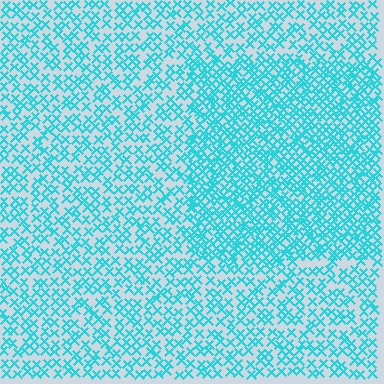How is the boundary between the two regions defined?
The boundary is defined by a change in element density (approximately 1.8x ratio). All elements are the same color, size, and shape.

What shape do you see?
I see a rectangle.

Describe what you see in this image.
The image contains small cyan elements arranged at two different densities. A rectangle-shaped region is visible where the elements are more densely packed than the surrounding area.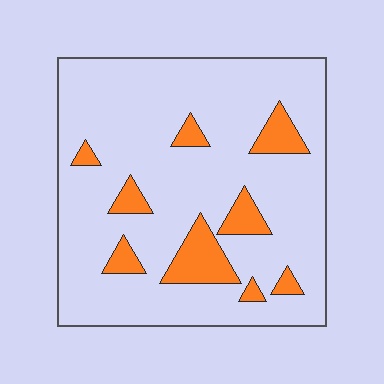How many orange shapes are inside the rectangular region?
9.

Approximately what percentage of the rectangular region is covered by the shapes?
Approximately 15%.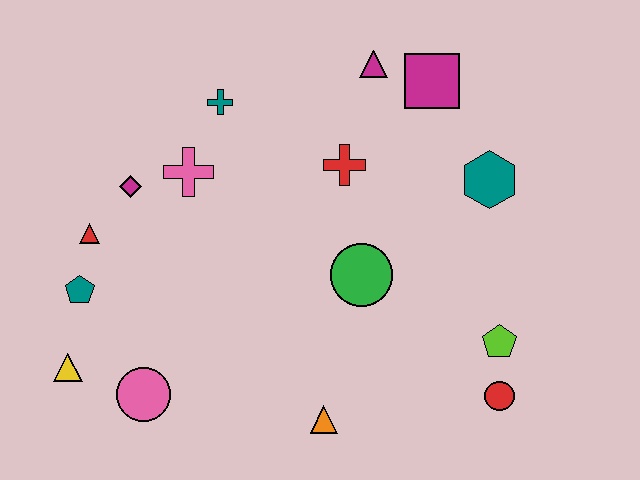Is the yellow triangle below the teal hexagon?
Yes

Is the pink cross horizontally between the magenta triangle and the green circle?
No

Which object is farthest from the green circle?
The yellow triangle is farthest from the green circle.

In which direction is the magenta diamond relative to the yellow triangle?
The magenta diamond is above the yellow triangle.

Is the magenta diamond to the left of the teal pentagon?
No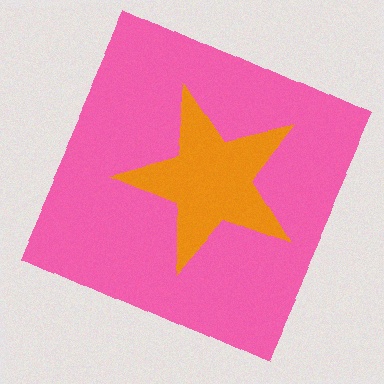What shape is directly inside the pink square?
The orange star.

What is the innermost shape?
The orange star.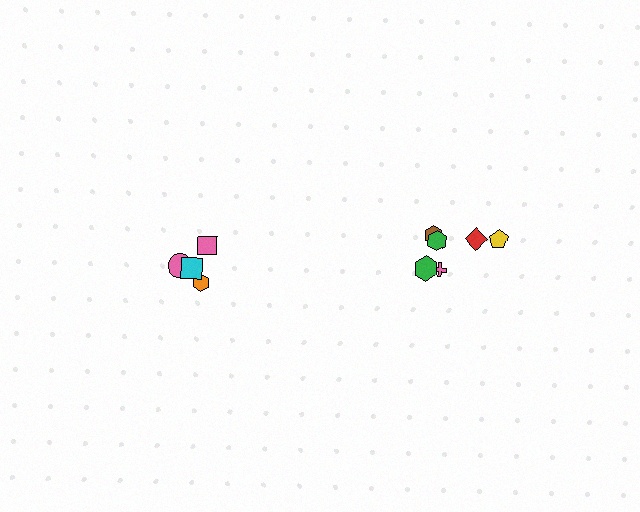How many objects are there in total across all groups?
There are 10 objects.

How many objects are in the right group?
There are 6 objects.